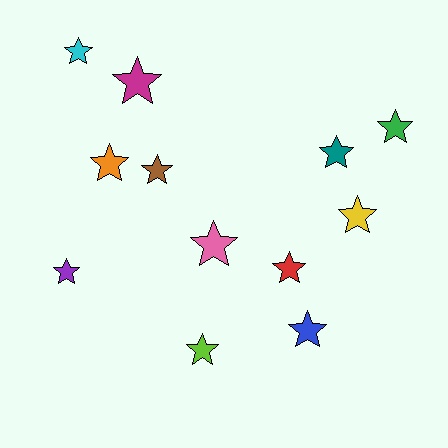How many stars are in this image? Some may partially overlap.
There are 12 stars.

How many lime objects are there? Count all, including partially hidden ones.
There is 1 lime object.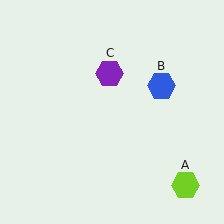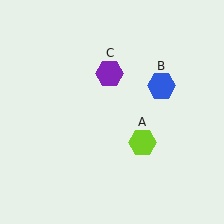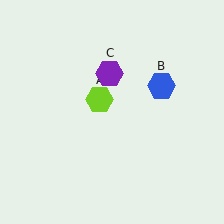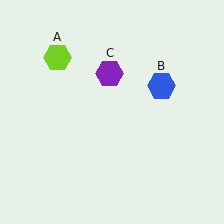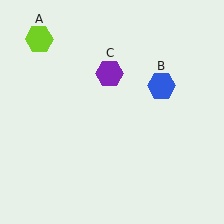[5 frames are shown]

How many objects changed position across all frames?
1 object changed position: lime hexagon (object A).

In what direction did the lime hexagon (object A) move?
The lime hexagon (object A) moved up and to the left.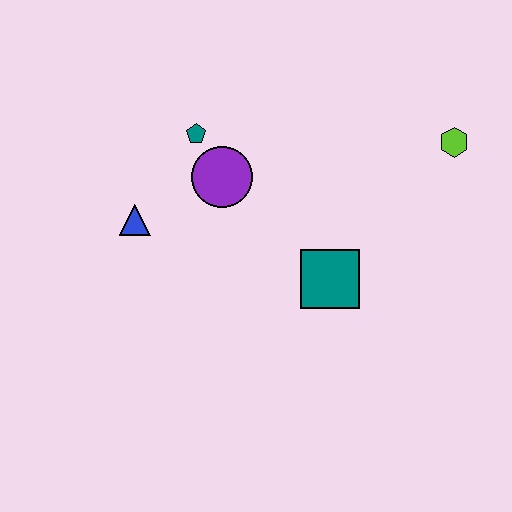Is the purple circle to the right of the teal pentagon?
Yes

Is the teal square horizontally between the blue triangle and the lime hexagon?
Yes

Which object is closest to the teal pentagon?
The purple circle is closest to the teal pentagon.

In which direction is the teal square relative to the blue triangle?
The teal square is to the right of the blue triangle.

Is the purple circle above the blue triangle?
Yes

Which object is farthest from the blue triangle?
The lime hexagon is farthest from the blue triangle.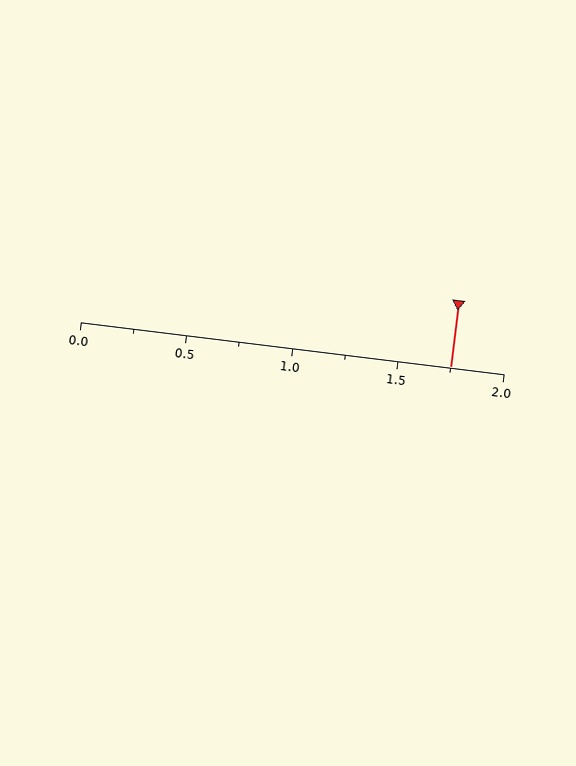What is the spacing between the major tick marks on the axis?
The major ticks are spaced 0.5 apart.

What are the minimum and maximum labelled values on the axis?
The axis runs from 0.0 to 2.0.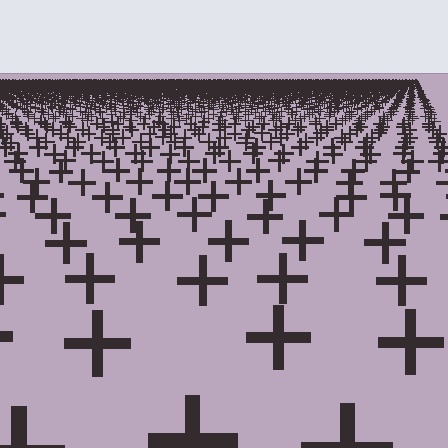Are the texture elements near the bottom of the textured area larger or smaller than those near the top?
Larger. Near the bottom, elements are closer to the viewer and appear at a bigger on-screen size.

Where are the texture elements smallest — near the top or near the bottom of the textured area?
Near the top.